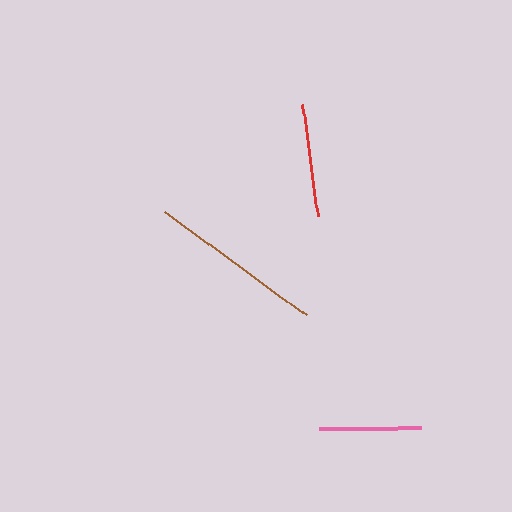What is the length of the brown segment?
The brown segment is approximately 176 pixels long.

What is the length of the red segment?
The red segment is approximately 113 pixels long.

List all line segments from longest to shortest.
From longest to shortest: brown, red, pink.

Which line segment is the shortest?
The pink line is the shortest at approximately 102 pixels.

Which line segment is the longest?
The brown line is the longest at approximately 176 pixels.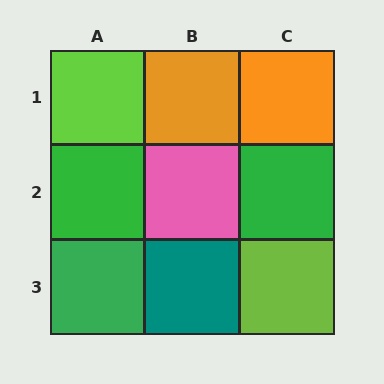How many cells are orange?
2 cells are orange.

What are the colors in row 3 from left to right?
Green, teal, lime.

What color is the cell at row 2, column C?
Green.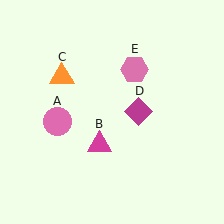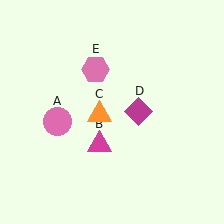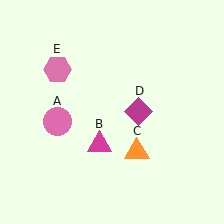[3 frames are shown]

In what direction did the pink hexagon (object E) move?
The pink hexagon (object E) moved left.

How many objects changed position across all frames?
2 objects changed position: orange triangle (object C), pink hexagon (object E).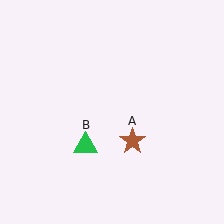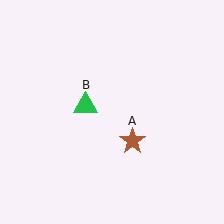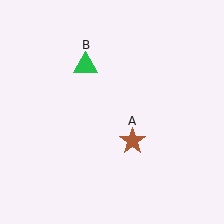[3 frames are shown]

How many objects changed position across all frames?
1 object changed position: green triangle (object B).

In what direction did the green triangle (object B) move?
The green triangle (object B) moved up.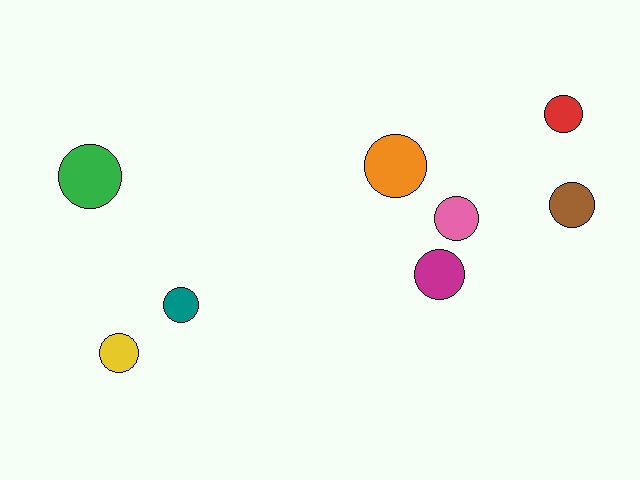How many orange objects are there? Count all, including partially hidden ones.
There is 1 orange object.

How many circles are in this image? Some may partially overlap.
There are 8 circles.